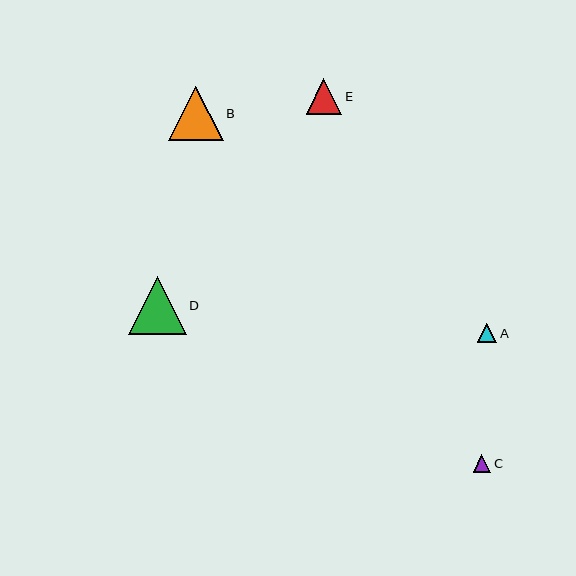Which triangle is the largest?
Triangle D is the largest with a size of approximately 58 pixels.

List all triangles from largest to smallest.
From largest to smallest: D, B, E, A, C.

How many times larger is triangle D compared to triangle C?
Triangle D is approximately 3.3 times the size of triangle C.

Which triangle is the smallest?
Triangle C is the smallest with a size of approximately 18 pixels.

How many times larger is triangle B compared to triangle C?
Triangle B is approximately 3.1 times the size of triangle C.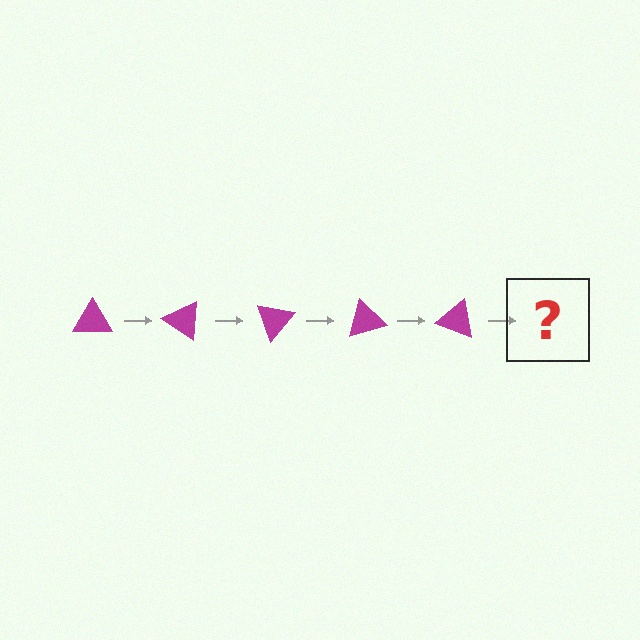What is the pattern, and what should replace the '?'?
The pattern is that the triangle rotates 35 degrees each step. The '?' should be a magenta triangle rotated 175 degrees.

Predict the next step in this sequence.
The next step is a magenta triangle rotated 175 degrees.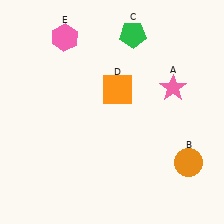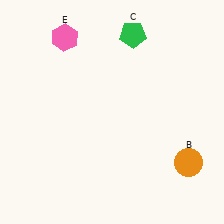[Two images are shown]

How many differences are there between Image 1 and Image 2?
There are 2 differences between the two images.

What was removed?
The pink star (A), the orange square (D) were removed in Image 2.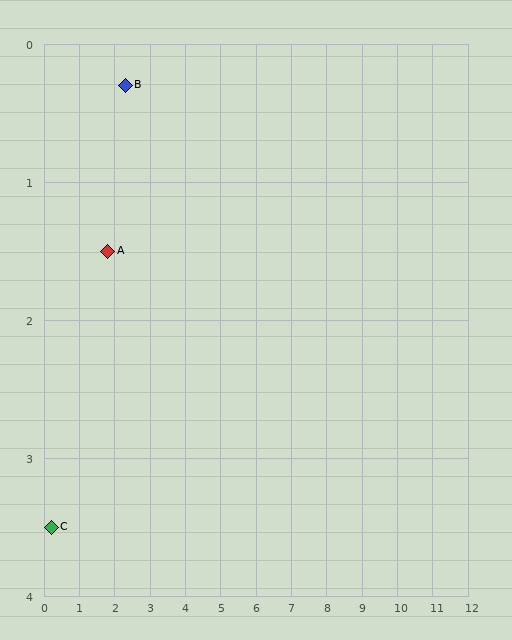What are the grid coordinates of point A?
Point A is at approximately (1.8, 1.5).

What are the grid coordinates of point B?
Point B is at approximately (2.3, 0.3).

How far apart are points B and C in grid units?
Points B and C are about 3.8 grid units apart.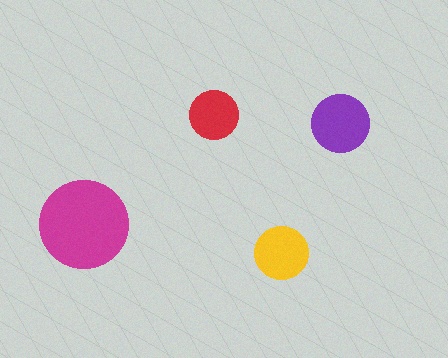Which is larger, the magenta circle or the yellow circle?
The magenta one.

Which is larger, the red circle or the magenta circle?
The magenta one.